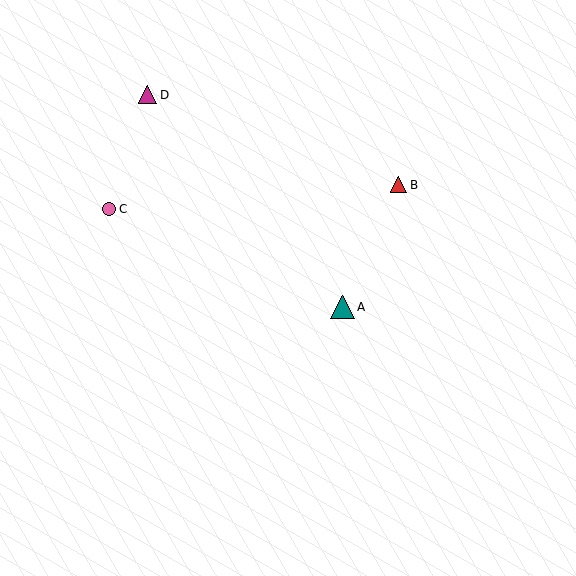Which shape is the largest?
The teal triangle (labeled A) is the largest.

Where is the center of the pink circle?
The center of the pink circle is at (109, 209).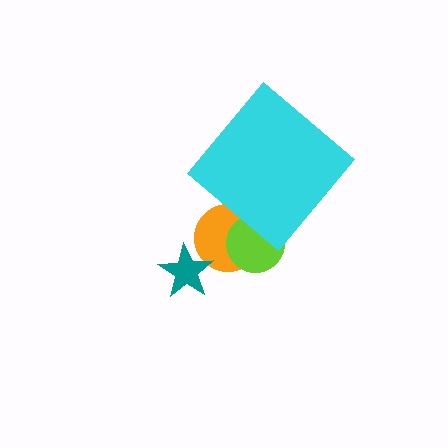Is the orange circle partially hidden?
Yes, the orange circle is partially hidden behind the cyan diamond.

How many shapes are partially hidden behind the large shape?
2 shapes are partially hidden.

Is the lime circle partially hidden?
Yes, the lime circle is partially hidden behind the cyan diamond.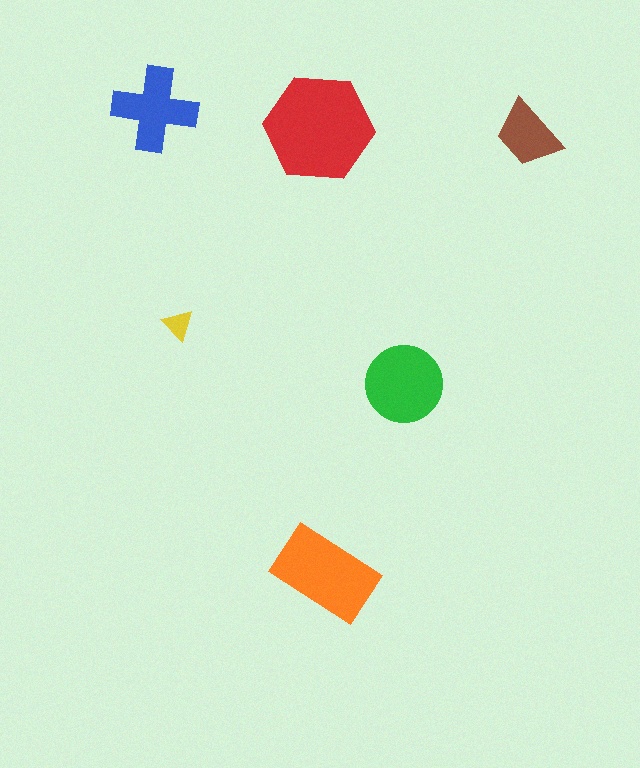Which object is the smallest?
The yellow triangle.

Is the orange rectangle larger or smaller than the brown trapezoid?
Larger.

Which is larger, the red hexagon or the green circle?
The red hexagon.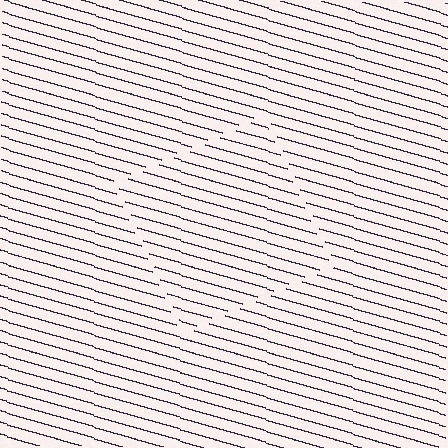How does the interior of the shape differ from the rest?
The interior of the shape contains the same grating, shifted by half a period — the contour is defined by the phase discontinuity where line-ends from the inner and outer gratings abut.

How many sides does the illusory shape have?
4 sides — the line-ends trace a square.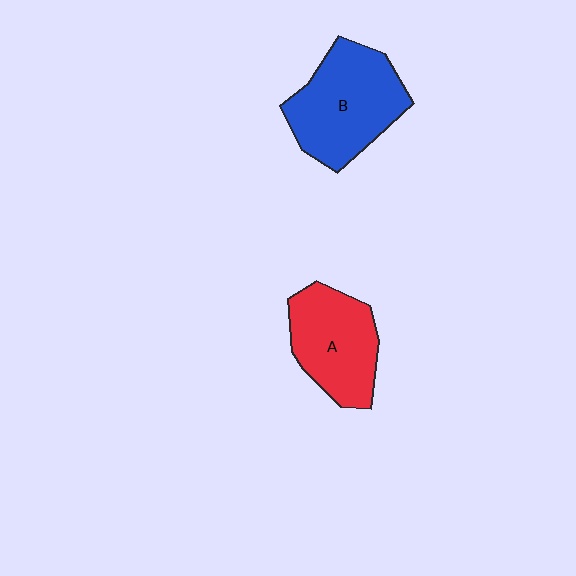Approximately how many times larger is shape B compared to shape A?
Approximately 1.2 times.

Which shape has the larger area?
Shape B (blue).